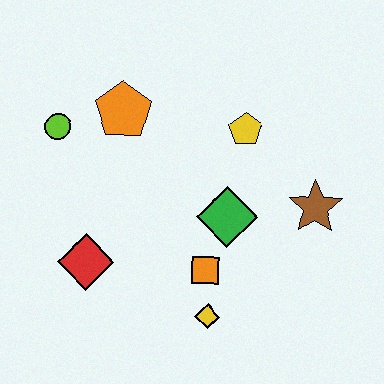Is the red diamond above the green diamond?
No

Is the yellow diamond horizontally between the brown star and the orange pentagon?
Yes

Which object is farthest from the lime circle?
The brown star is farthest from the lime circle.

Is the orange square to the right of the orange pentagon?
Yes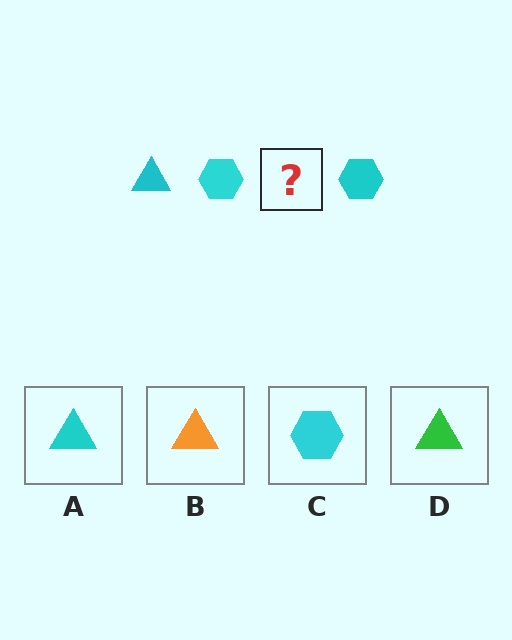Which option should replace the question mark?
Option A.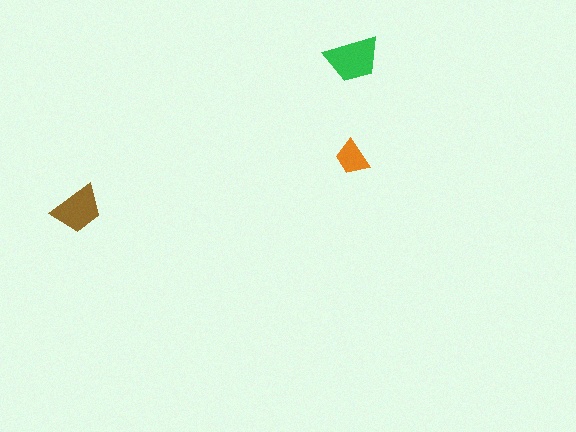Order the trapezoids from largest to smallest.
the green one, the brown one, the orange one.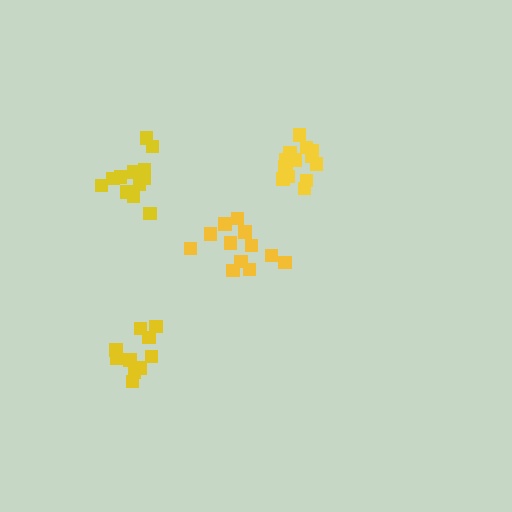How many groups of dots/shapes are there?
There are 4 groups.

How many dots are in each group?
Group 1: 14 dots, Group 2: 12 dots, Group 3: 10 dots, Group 4: 12 dots (48 total).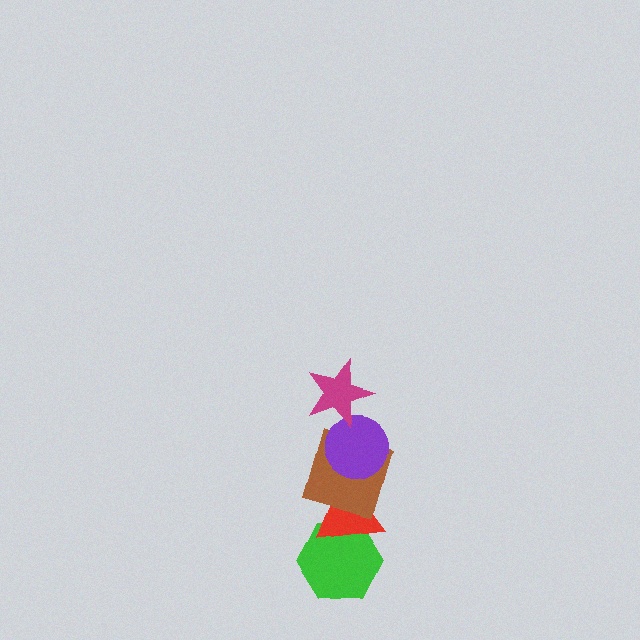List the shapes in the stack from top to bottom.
From top to bottom: the magenta star, the purple circle, the brown square, the red triangle, the green hexagon.